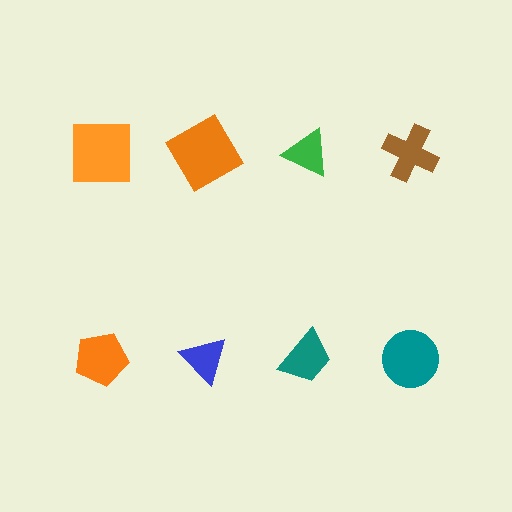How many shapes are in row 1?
4 shapes.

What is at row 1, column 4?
A brown cross.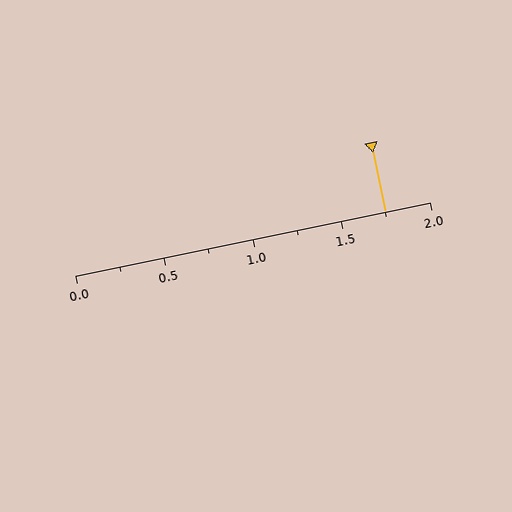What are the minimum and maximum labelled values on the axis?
The axis runs from 0.0 to 2.0.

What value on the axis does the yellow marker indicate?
The marker indicates approximately 1.75.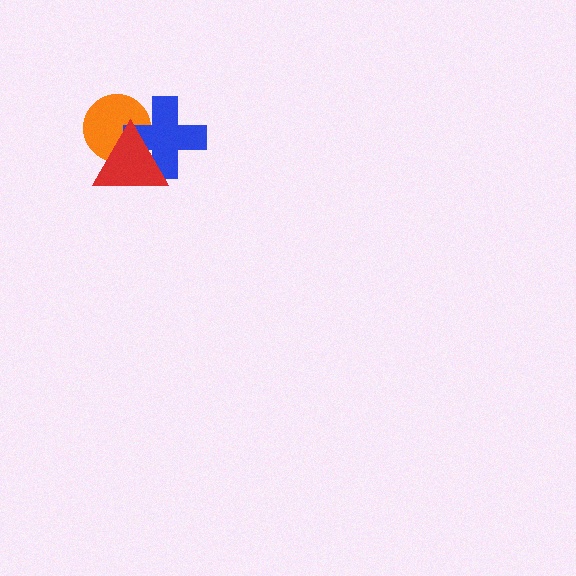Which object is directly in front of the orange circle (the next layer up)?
The blue cross is directly in front of the orange circle.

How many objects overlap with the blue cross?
2 objects overlap with the blue cross.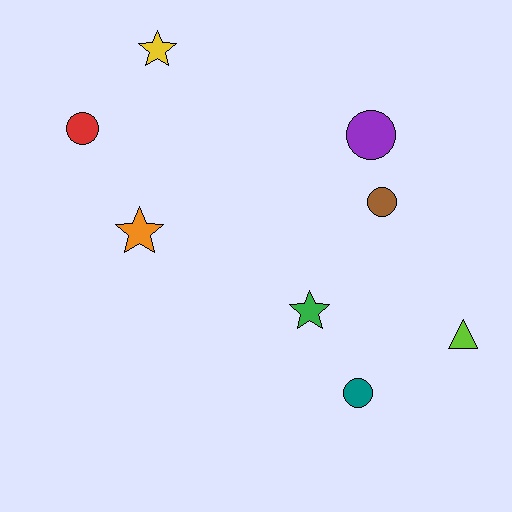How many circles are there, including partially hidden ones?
There are 4 circles.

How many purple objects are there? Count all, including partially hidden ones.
There is 1 purple object.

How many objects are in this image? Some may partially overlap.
There are 8 objects.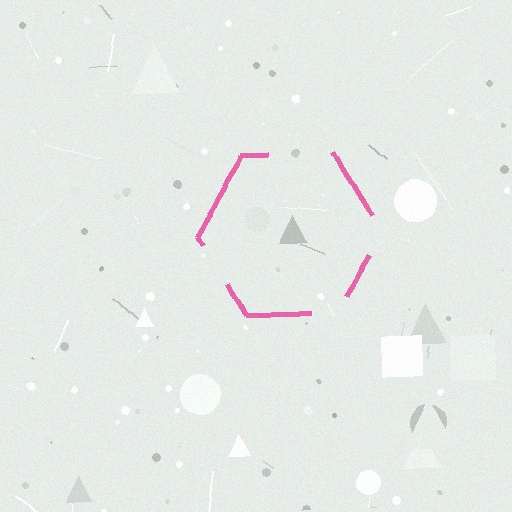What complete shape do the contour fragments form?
The contour fragments form a hexagon.